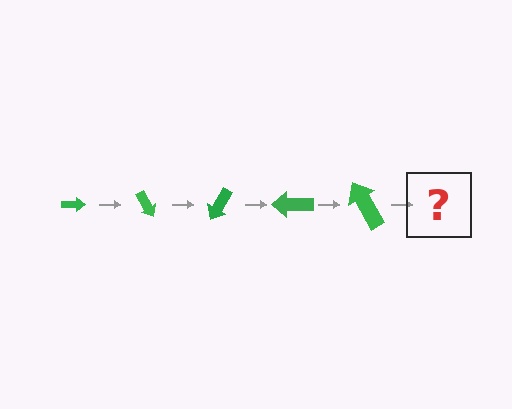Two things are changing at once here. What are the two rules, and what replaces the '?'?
The two rules are that the arrow grows larger each step and it rotates 60 degrees each step. The '?' should be an arrow, larger than the previous one and rotated 300 degrees from the start.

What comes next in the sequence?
The next element should be an arrow, larger than the previous one and rotated 300 degrees from the start.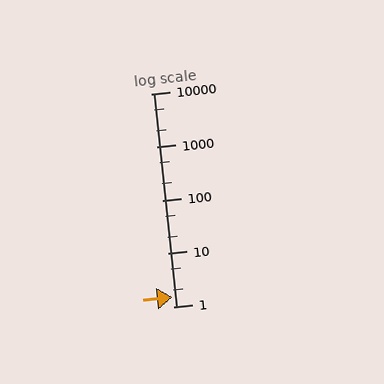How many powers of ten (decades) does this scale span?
The scale spans 4 decades, from 1 to 10000.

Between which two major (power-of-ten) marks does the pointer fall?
The pointer is between 1 and 10.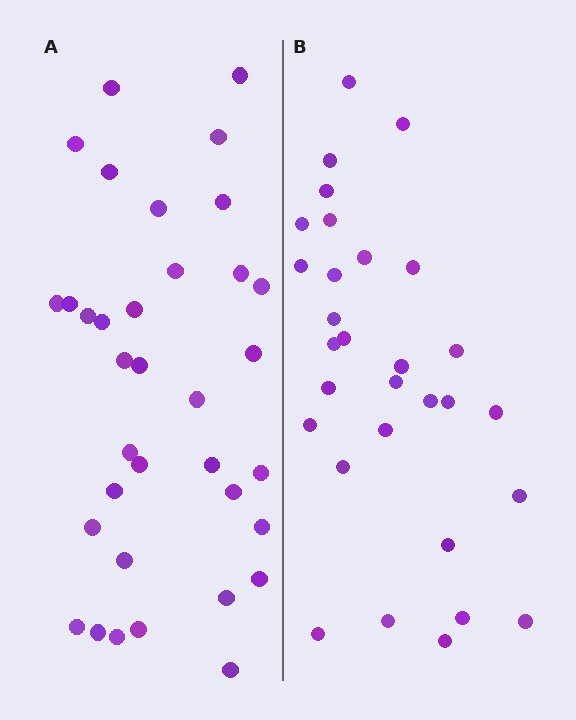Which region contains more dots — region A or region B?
Region A (the left region) has more dots.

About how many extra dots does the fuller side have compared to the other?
Region A has about 5 more dots than region B.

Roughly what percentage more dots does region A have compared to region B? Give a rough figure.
About 15% more.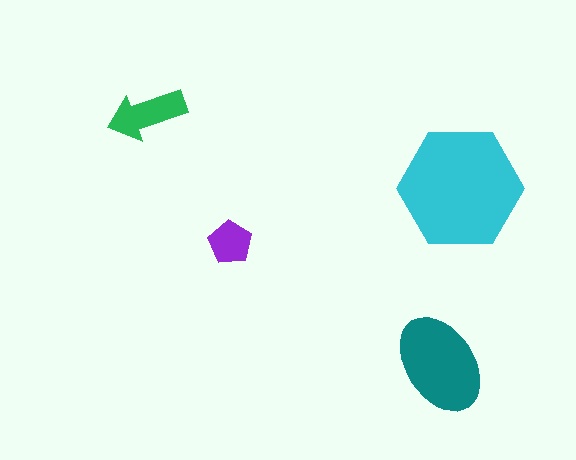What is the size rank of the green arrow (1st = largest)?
3rd.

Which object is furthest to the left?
The green arrow is leftmost.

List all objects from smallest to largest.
The purple pentagon, the green arrow, the teal ellipse, the cyan hexagon.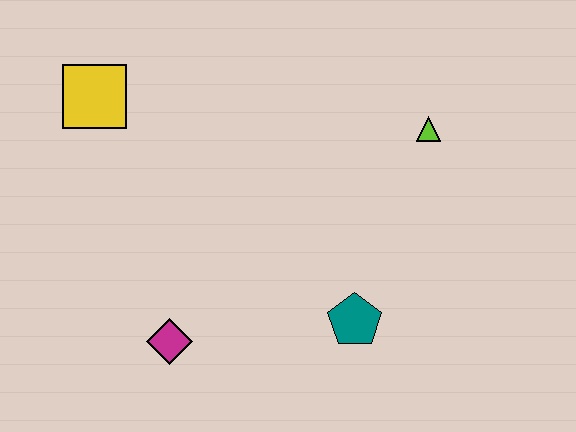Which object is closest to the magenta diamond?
The teal pentagon is closest to the magenta diamond.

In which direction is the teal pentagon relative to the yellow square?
The teal pentagon is to the right of the yellow square.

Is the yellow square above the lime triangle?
Yes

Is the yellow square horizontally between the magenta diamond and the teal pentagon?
No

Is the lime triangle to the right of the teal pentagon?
Yes